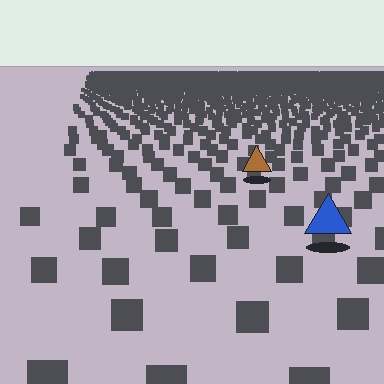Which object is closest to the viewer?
The blue triangle is closest. The texture marks near it are larger and more spread out.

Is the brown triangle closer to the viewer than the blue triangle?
No. The blue triangle is closer — you can tell from the texture gradient: the ground texture is coarser near it.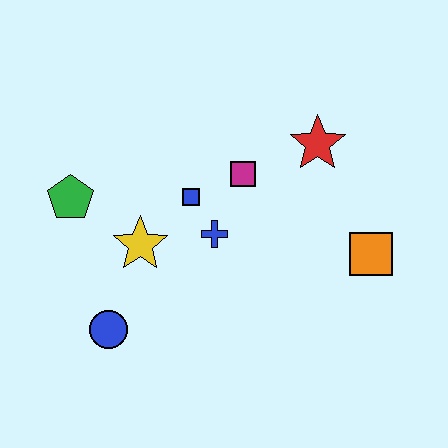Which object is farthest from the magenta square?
The blue circle is farthest from the magenta square.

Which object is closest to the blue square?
The blue cross is closest to the blue square.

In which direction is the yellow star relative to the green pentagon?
The yellow star is to the right of the green pentagon.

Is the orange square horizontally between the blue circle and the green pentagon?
No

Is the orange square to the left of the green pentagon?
No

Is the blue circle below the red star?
Yes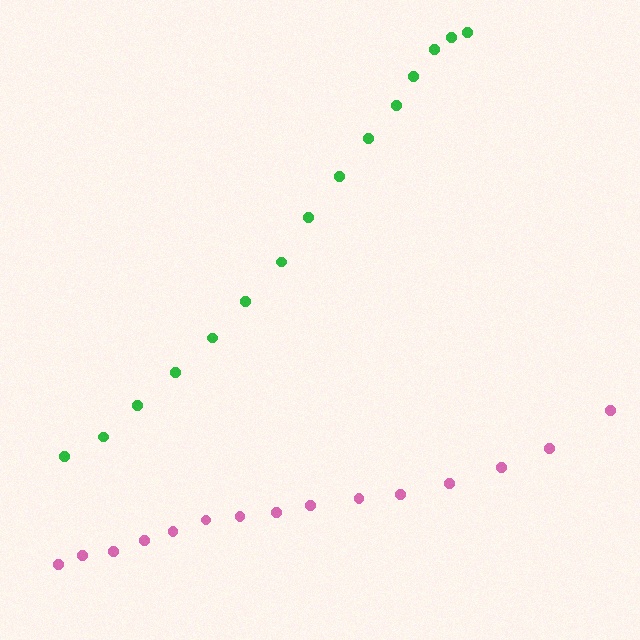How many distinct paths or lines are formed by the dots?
There are 2 distinct paths.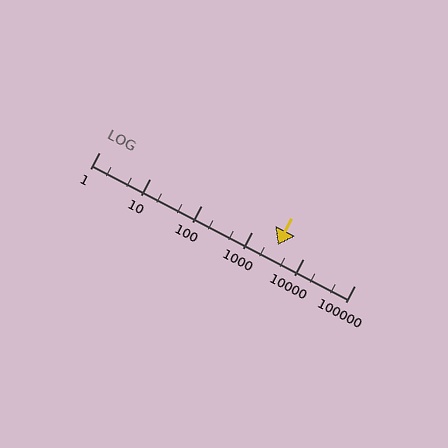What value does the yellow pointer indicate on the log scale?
The pointer indicates approximately 3200.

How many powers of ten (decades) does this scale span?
The scale spans 5 decades, from 1 to 100000.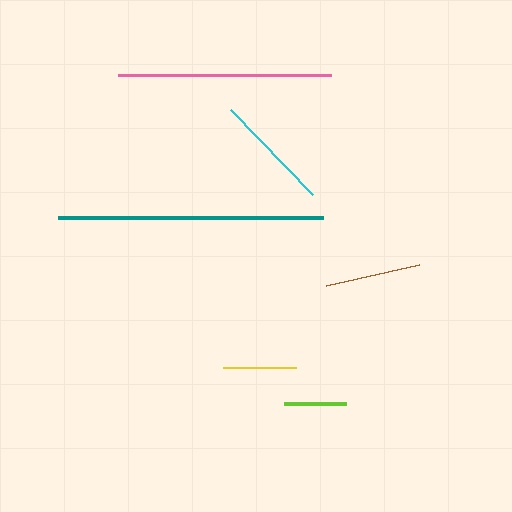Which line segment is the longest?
The teal line is the longest at approximately 266 pixels.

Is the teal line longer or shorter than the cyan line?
The teal line is longer than the cyan line.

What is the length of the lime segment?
The lime segment is approximately 62 pixels long.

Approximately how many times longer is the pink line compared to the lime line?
The pink line is approximately 3.4 times the length of the lime line.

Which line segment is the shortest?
The lime line is the shortest at approximately 62 pixels.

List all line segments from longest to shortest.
From longest to shortest: teal, pink, cyan, brown, yellow, lime.